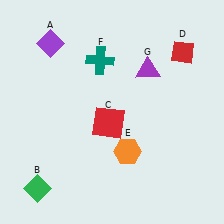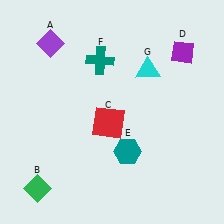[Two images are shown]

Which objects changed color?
D changed from red to purple. E changed from orange to teal. G changed from purple to cyan.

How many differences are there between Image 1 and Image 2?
There are 3 differences between the two images.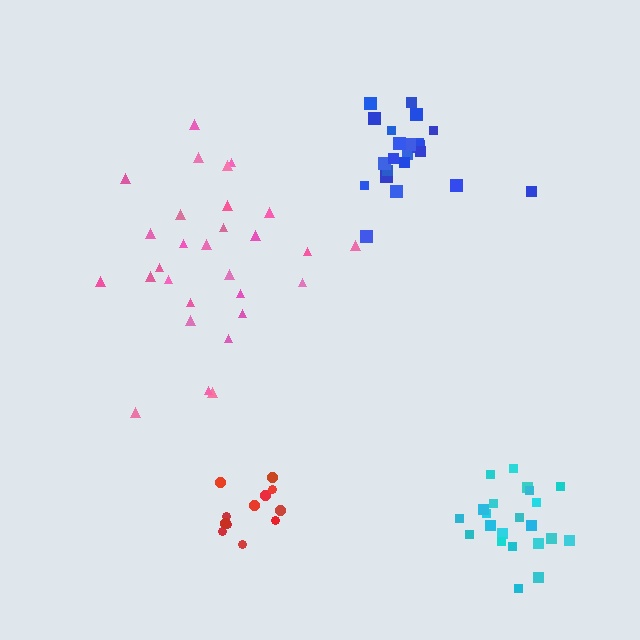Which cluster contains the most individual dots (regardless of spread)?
Pink (29).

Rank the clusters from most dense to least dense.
cyan, red, blue, pink.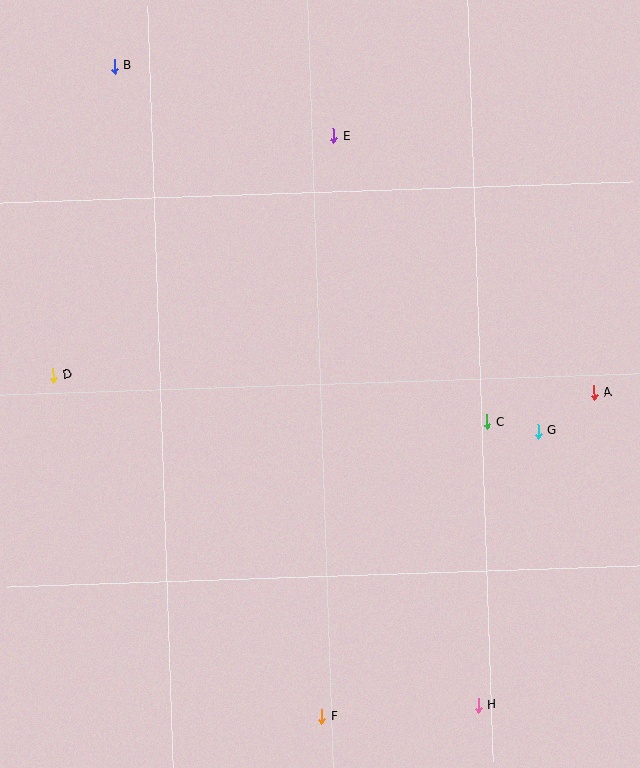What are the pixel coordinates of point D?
Point D is at (53, 375).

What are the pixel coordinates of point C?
Point C is at (487, 422).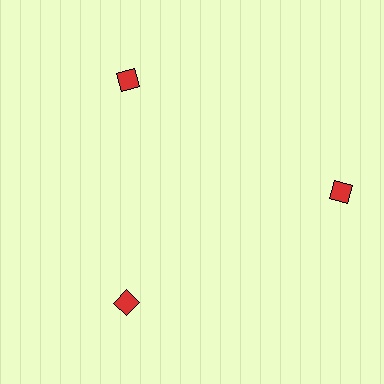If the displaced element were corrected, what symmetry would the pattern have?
It would have 3-fold rotational symmetry — the pattern would map onto itself every 120 degrees.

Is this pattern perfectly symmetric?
No. The 3 red diamonds are arranged in a ring, but one element near the 3 o'clock position is pushed outward from the center, breaking the 3-fold rotational symmetry.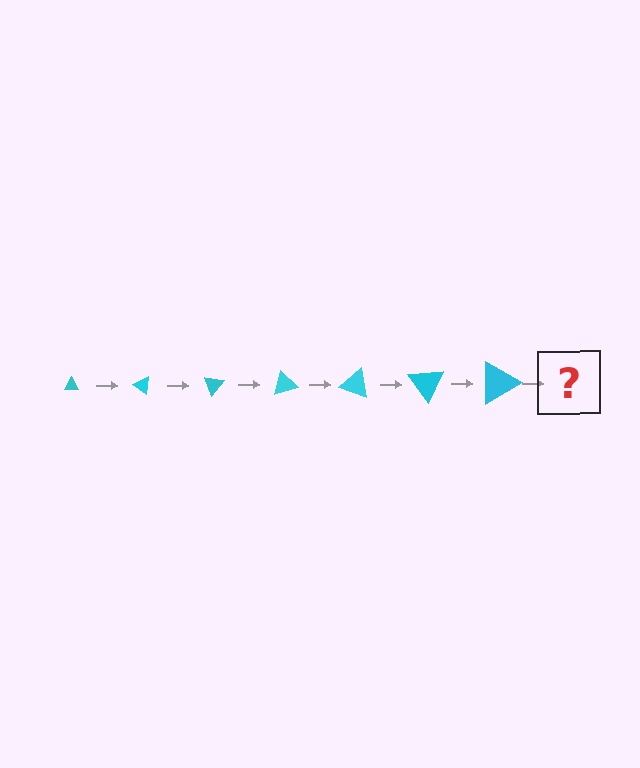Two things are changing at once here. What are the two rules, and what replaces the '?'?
The two rules are that the triangle grows larger each step and it rotates 35 degrees each step. The '?' should be a triangle, larger than the previous one and rotated 245 degrees from the start.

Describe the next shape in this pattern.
It should be a triangle, larger than the previous one and rotated 245 degrees from the start.